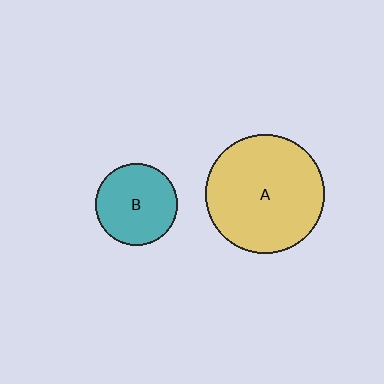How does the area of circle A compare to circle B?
Approximately 2.1 times.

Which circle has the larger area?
Circle A (yellow).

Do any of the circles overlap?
No, none of the circles overlap.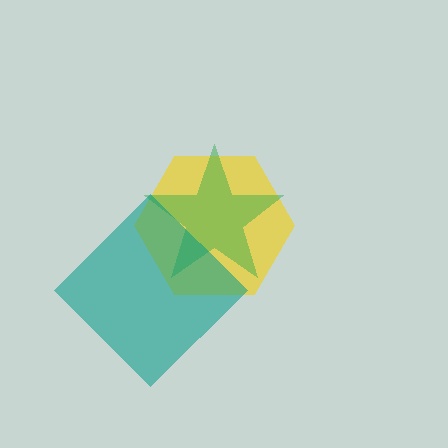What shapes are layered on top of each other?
The layered shapes are: a yellow hexagon, a green star, a teal diamond.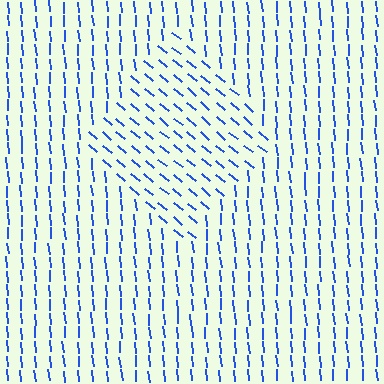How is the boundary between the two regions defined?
The boundary is defined purely by a change in line orientation (approximately 45 degrees difference). All lines are the same color and thickness.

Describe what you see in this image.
The image is filled with small blue line segments. A diamond region in the image has lines oriented differently from the surrounding lines, creating a visible texture boundary.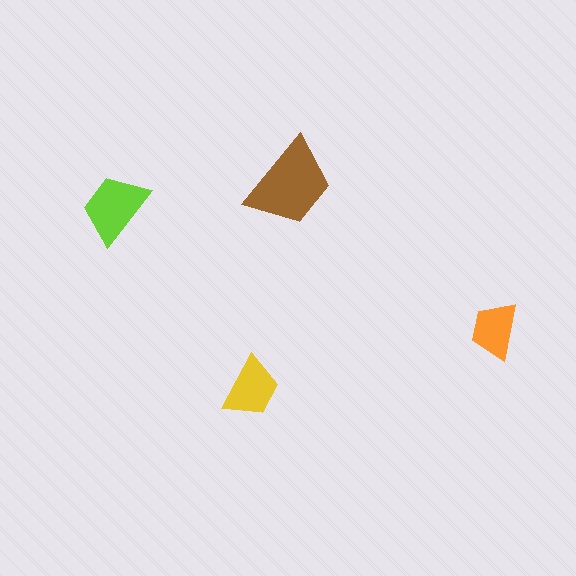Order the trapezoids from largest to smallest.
the brown one, the lime one, the yellow one, the orange one.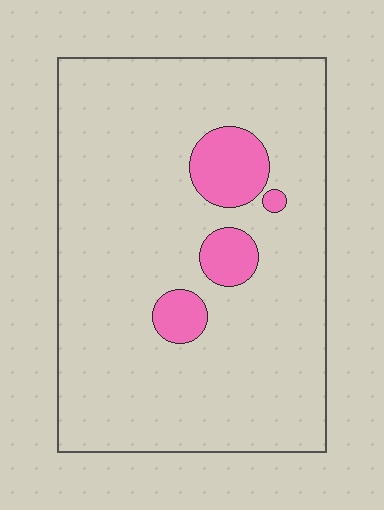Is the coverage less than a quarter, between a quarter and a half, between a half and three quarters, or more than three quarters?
Less than a quarter.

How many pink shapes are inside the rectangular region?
4.